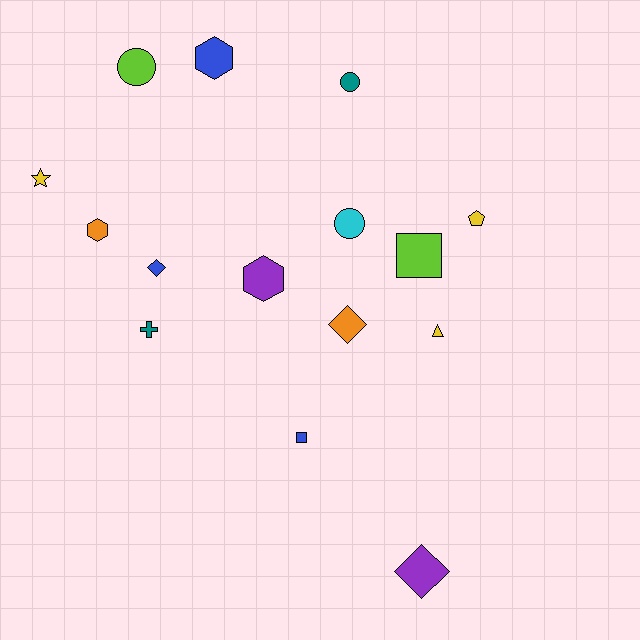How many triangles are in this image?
There is 1 triangle.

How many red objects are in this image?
There are no red objects.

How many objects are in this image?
There are 15 objects.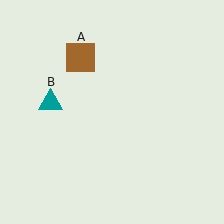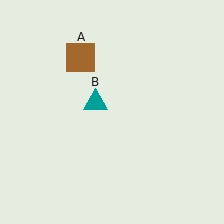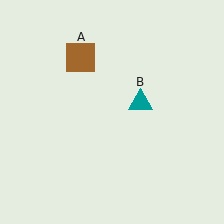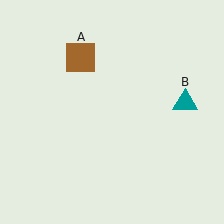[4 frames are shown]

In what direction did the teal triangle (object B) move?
The teal triangle (object B) moved right.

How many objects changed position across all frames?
1 object changed position: teal triangle (object B).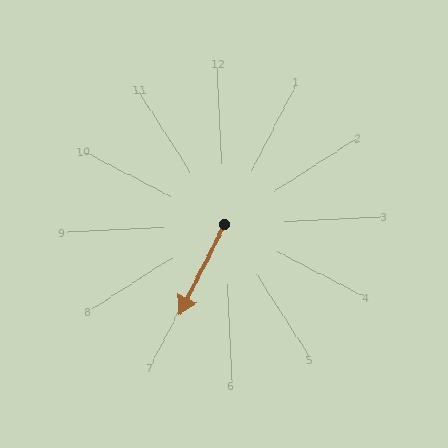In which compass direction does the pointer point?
Southwest.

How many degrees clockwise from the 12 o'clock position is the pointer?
Approximately 209 degrees.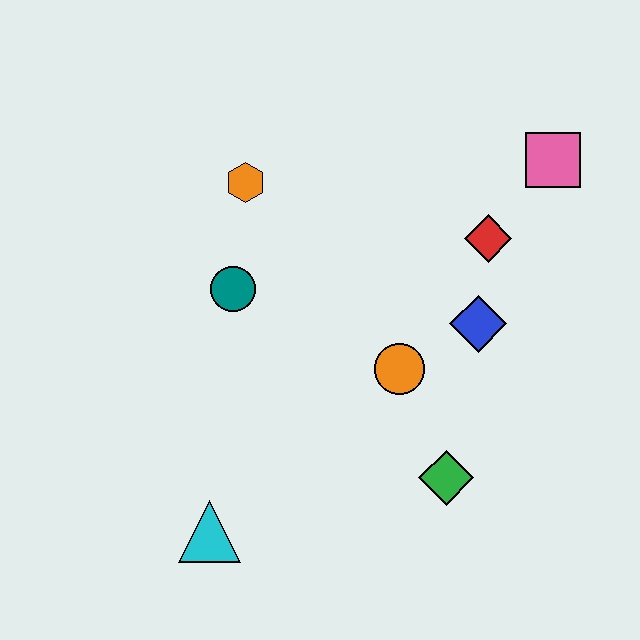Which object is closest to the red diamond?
The blue diamond is closest to the red diamond.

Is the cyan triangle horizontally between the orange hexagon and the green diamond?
No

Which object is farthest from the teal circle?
The pink square is farthest from the teal circle.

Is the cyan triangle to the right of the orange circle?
No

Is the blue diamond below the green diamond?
No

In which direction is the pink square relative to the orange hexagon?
The pink square is to the right of the orange hexagon.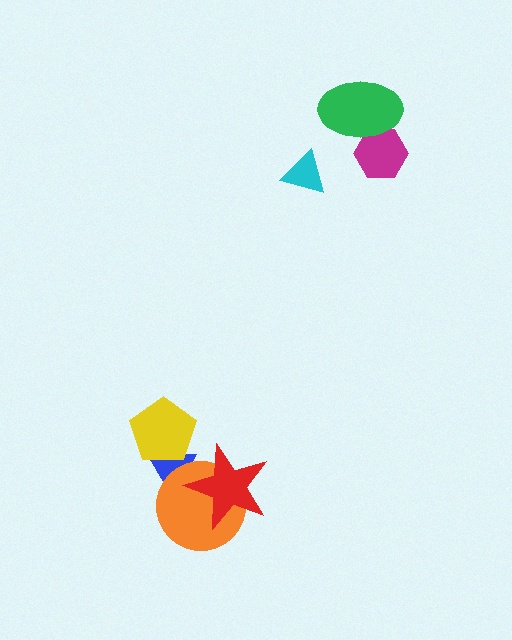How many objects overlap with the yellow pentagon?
1 object overlaps with the yellow pentagon.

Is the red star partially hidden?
No, no other shape covers it.